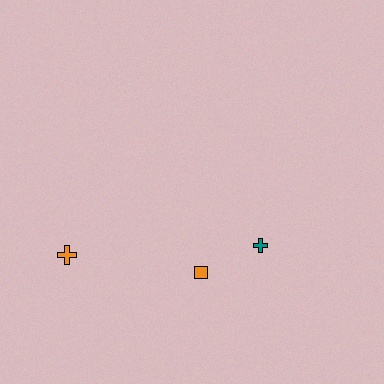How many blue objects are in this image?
There are no blue objects.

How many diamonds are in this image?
There are no diamonds.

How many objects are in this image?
There are 3 objects.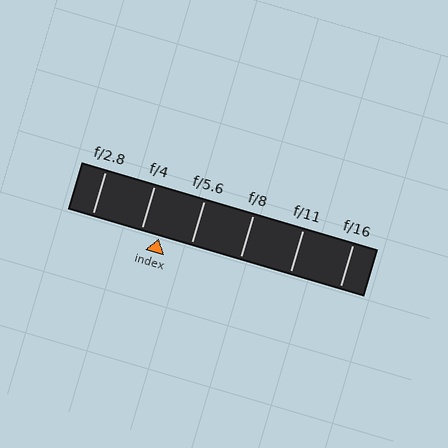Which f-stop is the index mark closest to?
The index mark is closest to f/4.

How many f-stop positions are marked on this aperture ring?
There are 6 f-stop positions marked.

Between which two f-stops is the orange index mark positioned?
The index mark is between f/4 and f/5.6.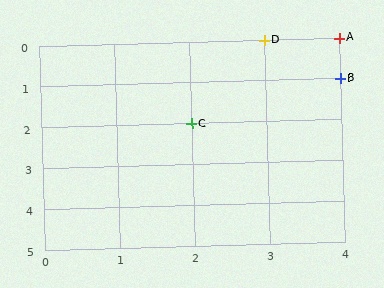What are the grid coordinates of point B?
Point B is at grid coordinates (4, 1).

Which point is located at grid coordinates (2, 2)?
Point C is at (2, 2).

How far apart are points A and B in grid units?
Points A and B are 1 row apart.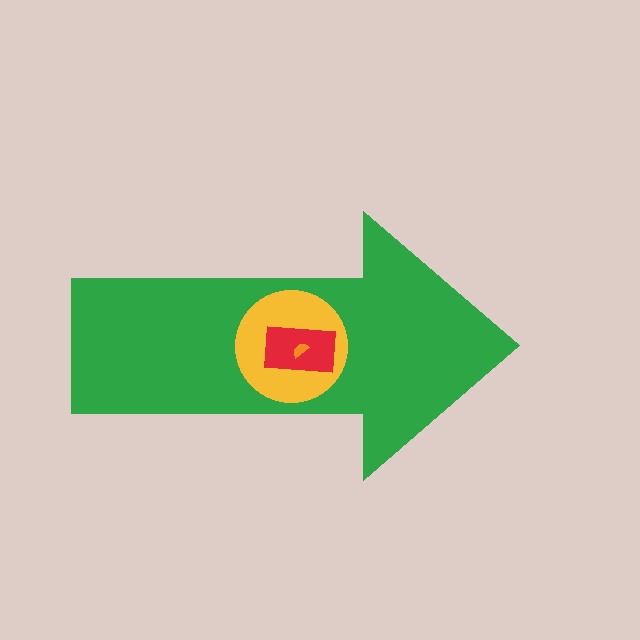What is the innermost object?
The orange semicircle.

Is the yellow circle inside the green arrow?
Yes.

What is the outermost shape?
The green arrow.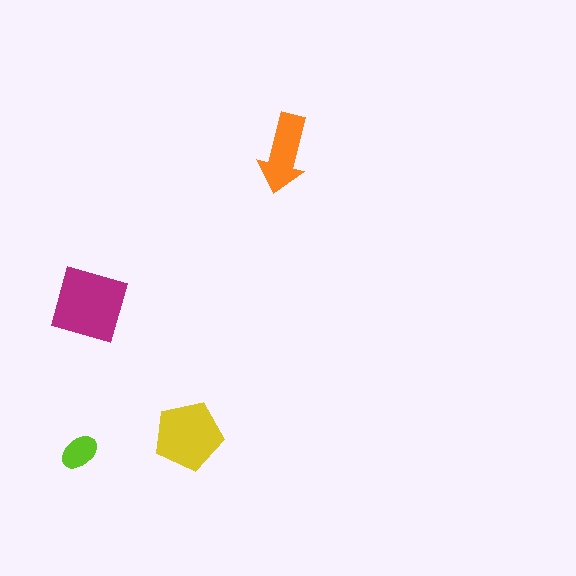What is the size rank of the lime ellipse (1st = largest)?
4th.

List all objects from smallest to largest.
The lime ellipse, the orange arrow, the yellow pentagon, the magenta diamond.